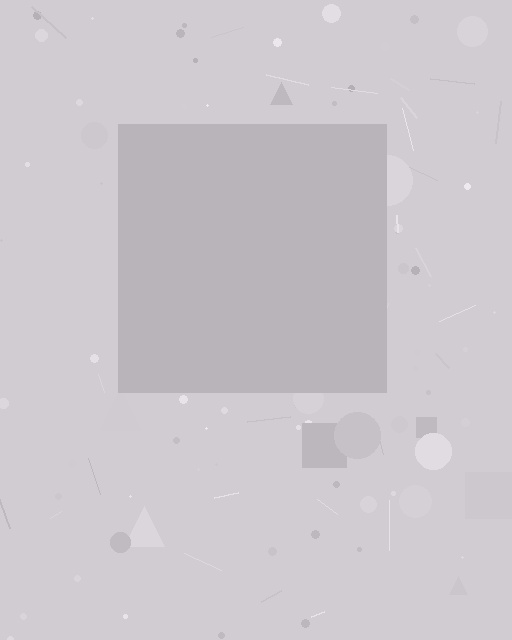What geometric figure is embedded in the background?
A square is embedded in the background.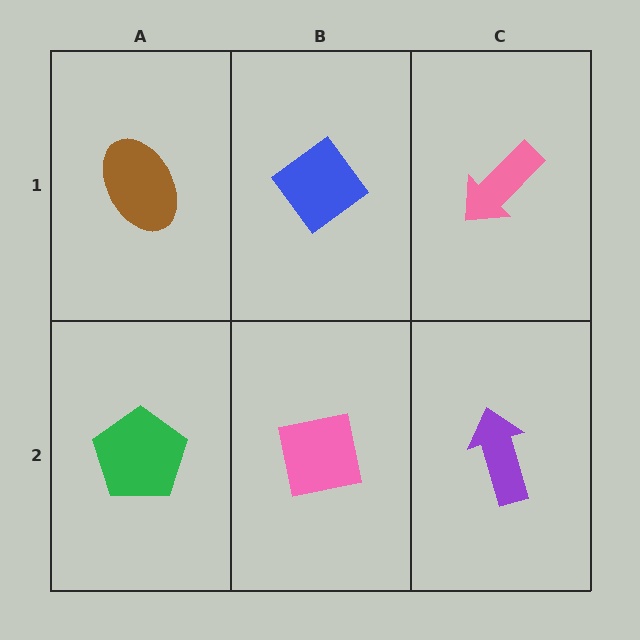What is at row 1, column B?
A blue diamond.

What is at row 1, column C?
A pink arrow.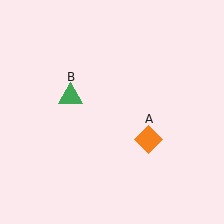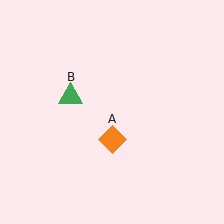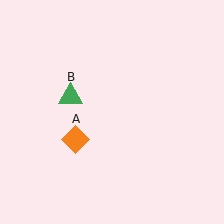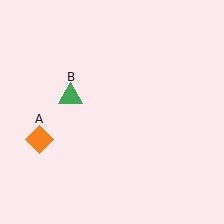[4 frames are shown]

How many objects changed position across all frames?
1 object changed position: orange diamond (object A).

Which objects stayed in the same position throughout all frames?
Green triangle (object B) remained stationary.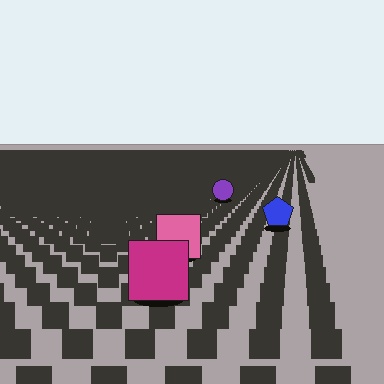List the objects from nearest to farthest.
From nearest to farthest: the magenta square, the pink square, the blue pentagon, the purple circle.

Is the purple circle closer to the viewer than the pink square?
No. The pink square is closer — you can tell from the texture gradient: the ground texture is coarser near it.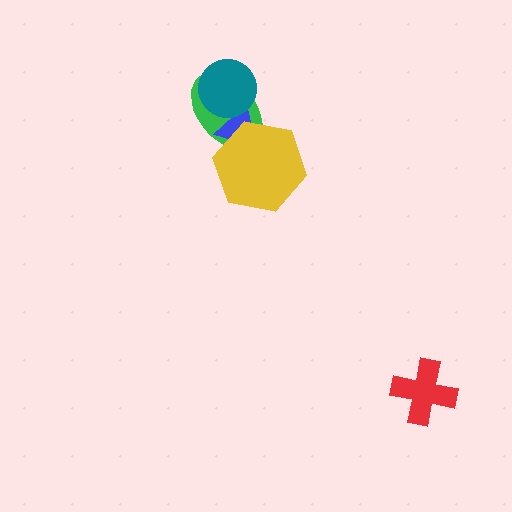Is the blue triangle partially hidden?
Yes, it is partially covered by another shape.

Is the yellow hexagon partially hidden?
No, no other shape covers it.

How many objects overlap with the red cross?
0 objects overlap with the red cross.